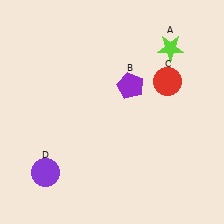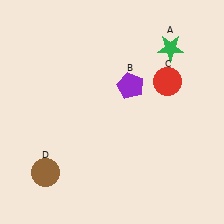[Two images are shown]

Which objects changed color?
A changed from lime to green. D changed from purple to brown.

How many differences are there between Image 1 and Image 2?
There are 2 differences between the two images.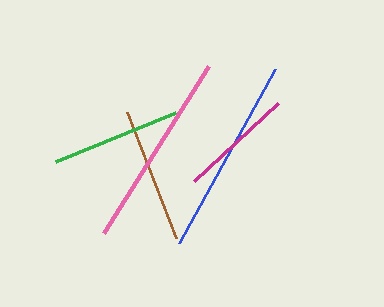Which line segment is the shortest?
The magenta line is the shortest at approximately 114 pixels.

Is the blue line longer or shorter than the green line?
The blue line is longer than the green line.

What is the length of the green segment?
The green segment is approximately 129 pixels long.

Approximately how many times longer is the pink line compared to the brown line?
The pink line is approximately 1.5 times the length of the brown line.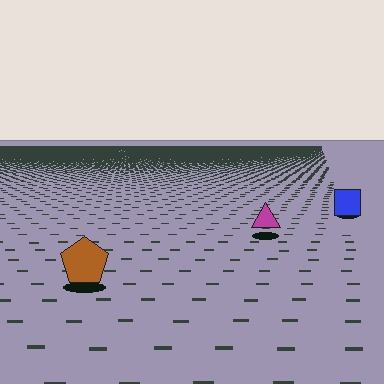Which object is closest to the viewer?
The brown pentagon is closest. The texture marks near it are larger and more spread out.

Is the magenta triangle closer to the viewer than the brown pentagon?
No. The brown pentagon is closer — you can tell from the texture gradient: the ground texture is coarser near it.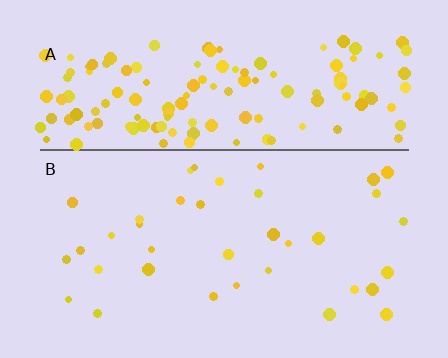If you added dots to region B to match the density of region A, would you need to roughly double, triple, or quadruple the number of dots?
Approximately quadruple.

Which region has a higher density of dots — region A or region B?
A (the top).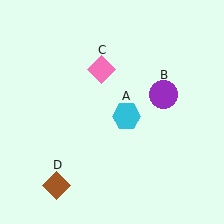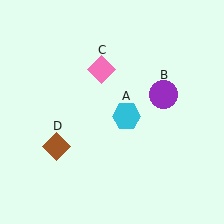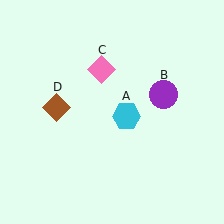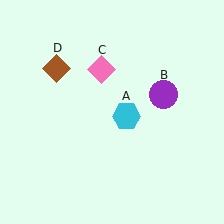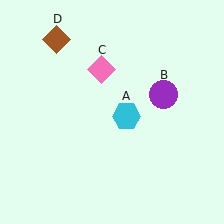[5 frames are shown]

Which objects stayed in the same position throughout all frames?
Cyan hexagon (object A) and purple circle (object B) and pink diamond (object C) remained stationary.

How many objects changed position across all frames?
1 object changed position: brown diamond (object D).